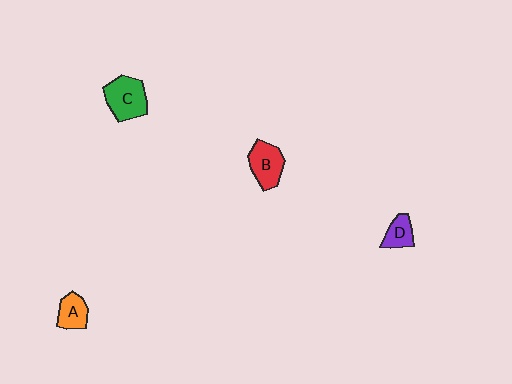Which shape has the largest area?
Shape C (green).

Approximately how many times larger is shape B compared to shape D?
Approximately 1.6 times.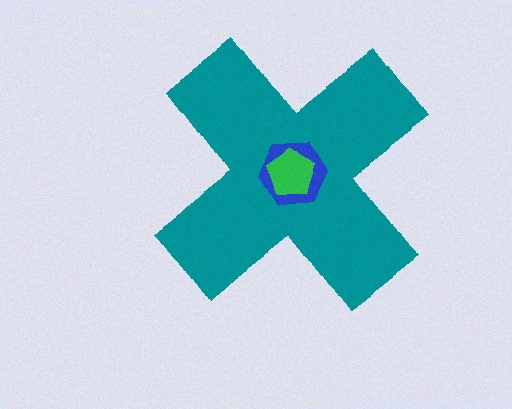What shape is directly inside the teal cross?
The blue hexagon.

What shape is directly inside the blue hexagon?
The green pentagon.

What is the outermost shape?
The teal cross.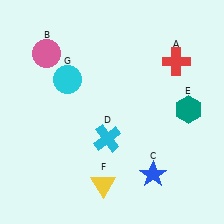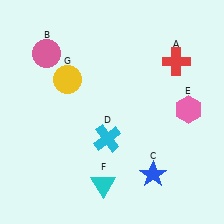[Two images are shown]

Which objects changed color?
E changed from teal to pink. F changed from yellow to cyan. G changed from cyan to yellow.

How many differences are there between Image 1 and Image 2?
There are 3 differences between the two images.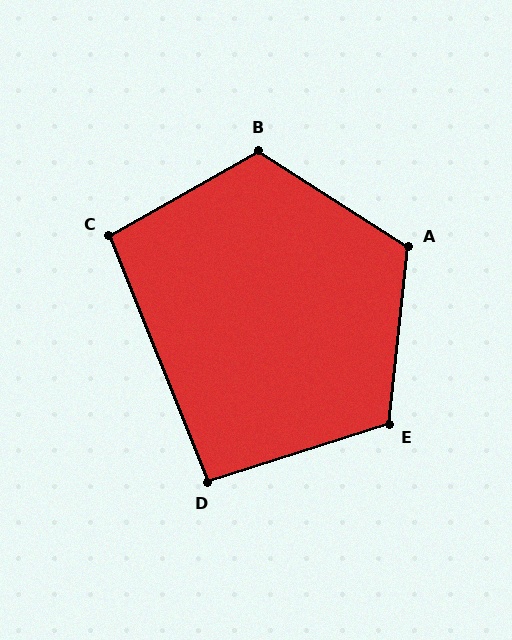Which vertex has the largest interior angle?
B, at approximately 118 degrees.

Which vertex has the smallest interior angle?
D, at approximately 94 degrees.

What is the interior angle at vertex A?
Approximately 116 degrees (obtuse).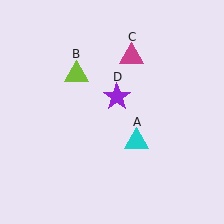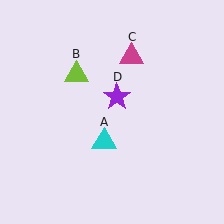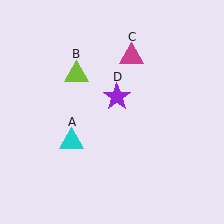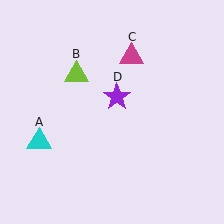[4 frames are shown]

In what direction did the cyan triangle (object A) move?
The cyan triangle (object A) moved left.